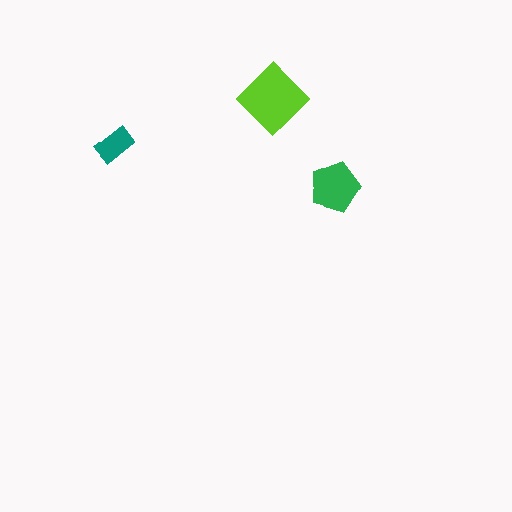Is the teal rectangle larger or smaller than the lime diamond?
Smaller.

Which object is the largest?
The lime diamond.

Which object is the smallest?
The teal rectangle.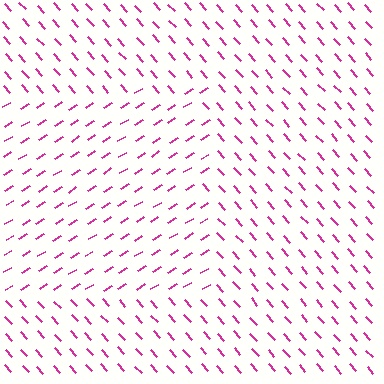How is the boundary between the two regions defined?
The boundary is defined purely by a change in line orientation (approximately 80 degrees difference). All lines are the same color and thickness.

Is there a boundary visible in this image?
Yes, there is a texture boundary formed by a change in line orientation.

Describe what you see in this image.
The image is filled with small magenta line segments. A rectangle region in the image has lines oriented differently from the surrounding lines, creating a visible texture boundary.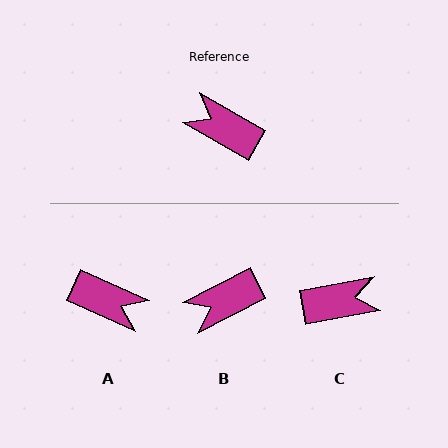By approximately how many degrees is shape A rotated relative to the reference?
Approximately 174 degrees clockwise.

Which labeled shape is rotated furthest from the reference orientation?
A, about 174 degrees away.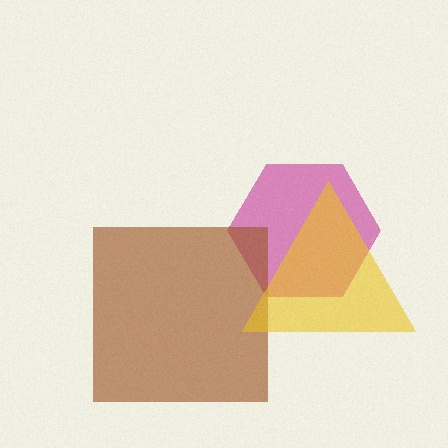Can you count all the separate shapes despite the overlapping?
Yes, there are 3 separate shapes.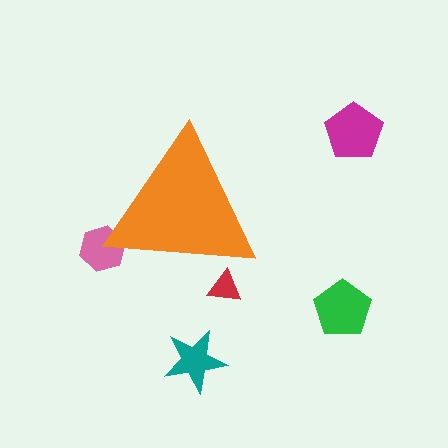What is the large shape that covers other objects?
An orange triangle.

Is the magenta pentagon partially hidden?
No, the magenta pentagon is fully visible.